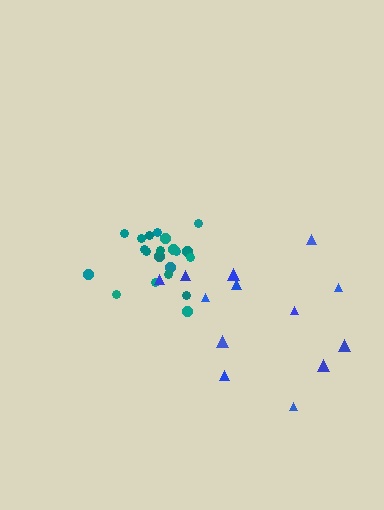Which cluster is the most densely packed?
Teal.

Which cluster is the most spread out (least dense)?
Blue.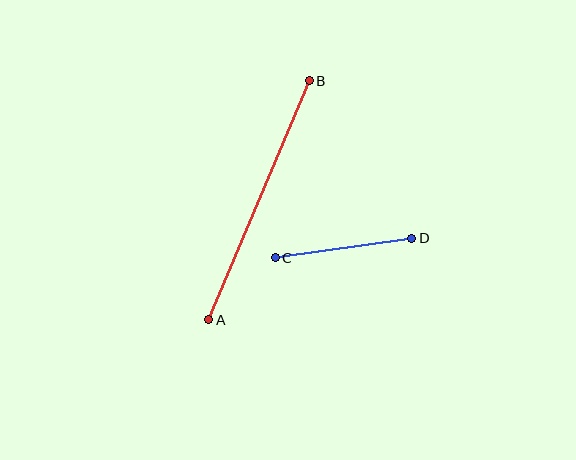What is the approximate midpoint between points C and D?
The midpoint is at approximately (344, 248) pixels.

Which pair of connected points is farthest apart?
Points A and B are farthest apart.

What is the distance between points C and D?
The distance is approximately 138 pixels.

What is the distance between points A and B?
The distance is approximately 259 pixels.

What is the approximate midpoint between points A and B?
The midpoint is at approximately (259, 200) pixels.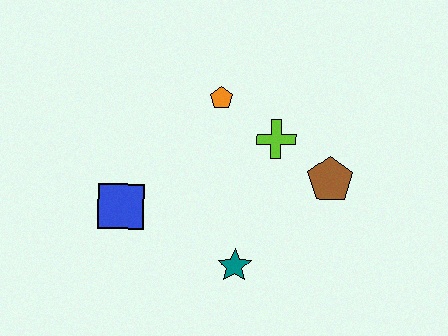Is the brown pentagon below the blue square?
No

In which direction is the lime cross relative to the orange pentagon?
The lime cross is to the right of the orange pentagon.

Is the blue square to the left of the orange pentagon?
Yes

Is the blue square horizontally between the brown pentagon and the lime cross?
No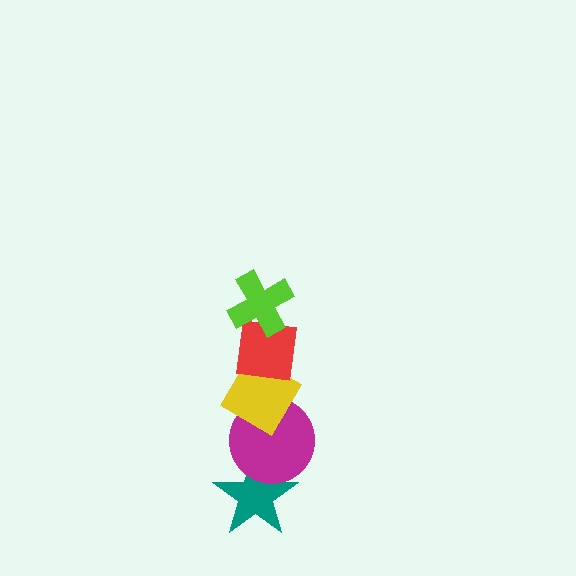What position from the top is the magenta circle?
The magenta circle is 4th from the top.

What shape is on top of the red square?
The lime cross is on top of the red square.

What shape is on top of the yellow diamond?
The red square is on top of the yellow diamond.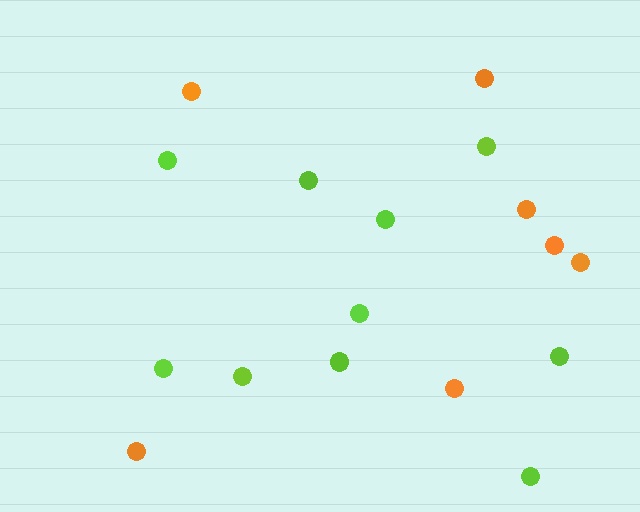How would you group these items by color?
There are 2 groups: one group of orange circles (7) and one group of lime circles (10).